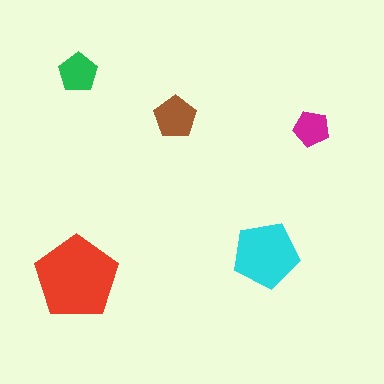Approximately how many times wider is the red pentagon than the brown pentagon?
About 2 times wider.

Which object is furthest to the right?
The magenta pentagon is rightmost.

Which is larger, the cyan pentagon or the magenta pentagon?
The cyan one.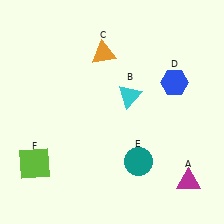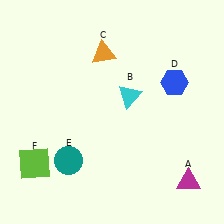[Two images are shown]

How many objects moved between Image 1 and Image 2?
1 object moved between the two images.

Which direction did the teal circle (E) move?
The teal circle (E) moved left.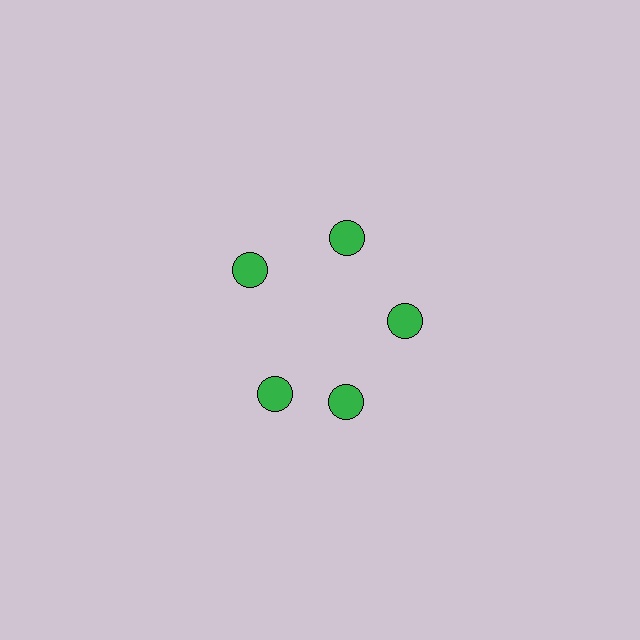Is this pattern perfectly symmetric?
No. The 5 green circles are arranged in a ring, but one element near the 8 o'clock position is rotated out of alignment along the ring, breaking the 5-fold rotational symmetry.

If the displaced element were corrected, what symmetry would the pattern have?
It would have 5-fold rotational symmetry — the pattern would map onto itself every 72 degrees.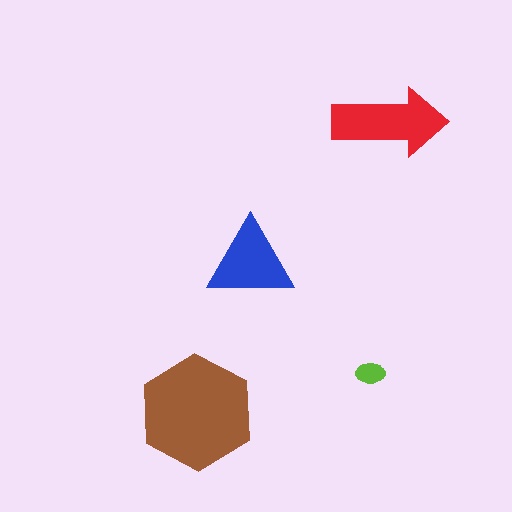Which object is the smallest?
The lime ellipse.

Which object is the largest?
The brown hexagon.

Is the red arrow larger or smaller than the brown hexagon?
Smaller.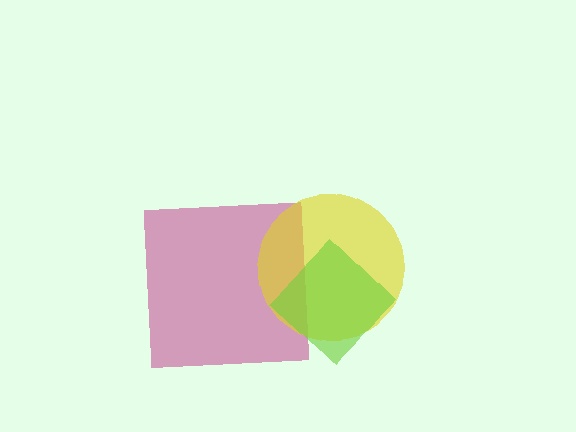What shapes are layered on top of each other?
The layered shapes are: a magenta square, a yellow circle, a lime diamond.